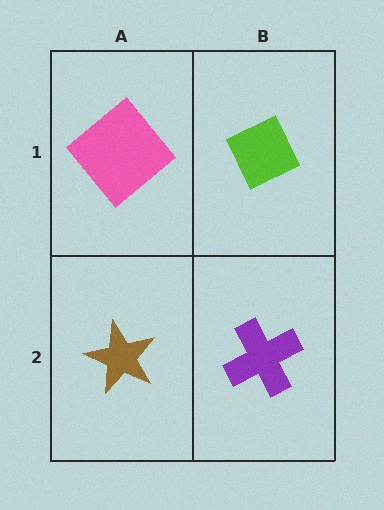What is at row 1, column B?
A lime diamond.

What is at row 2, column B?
A purple cross.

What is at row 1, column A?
A pink diamond.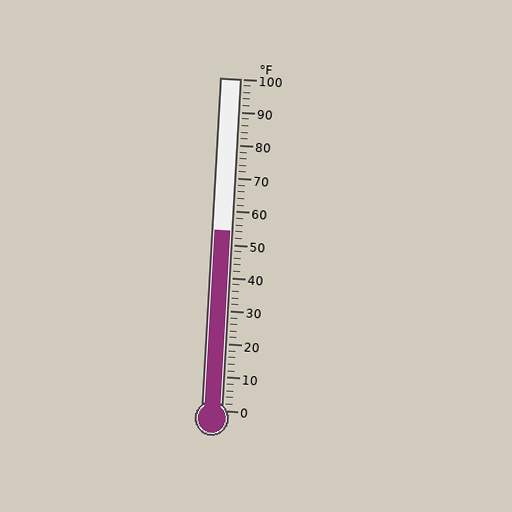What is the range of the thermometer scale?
The thermometer scale ranges from 0°F to 100°F.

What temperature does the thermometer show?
The thermometer shows approximately 54°F.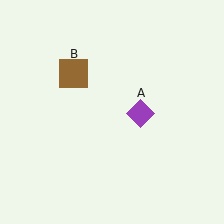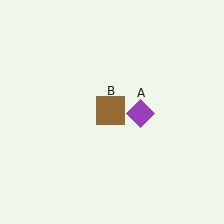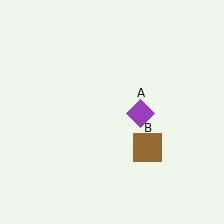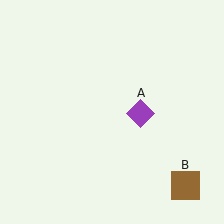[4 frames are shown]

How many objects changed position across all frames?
1 object changed position: brown square (object B).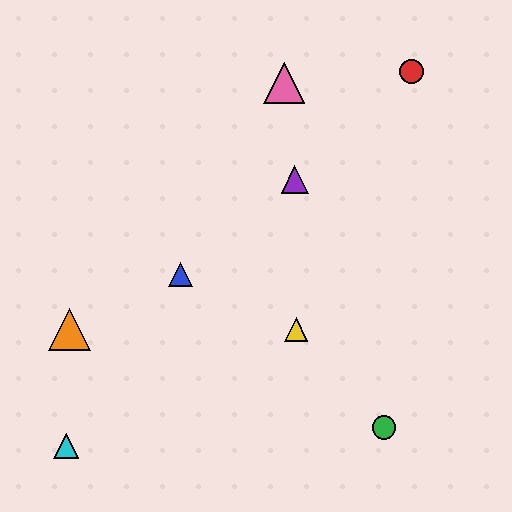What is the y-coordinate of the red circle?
The red circle is at y≈72.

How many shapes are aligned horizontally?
2 shapes (the yellow triangle, the orange triangle) are aligned horizontally.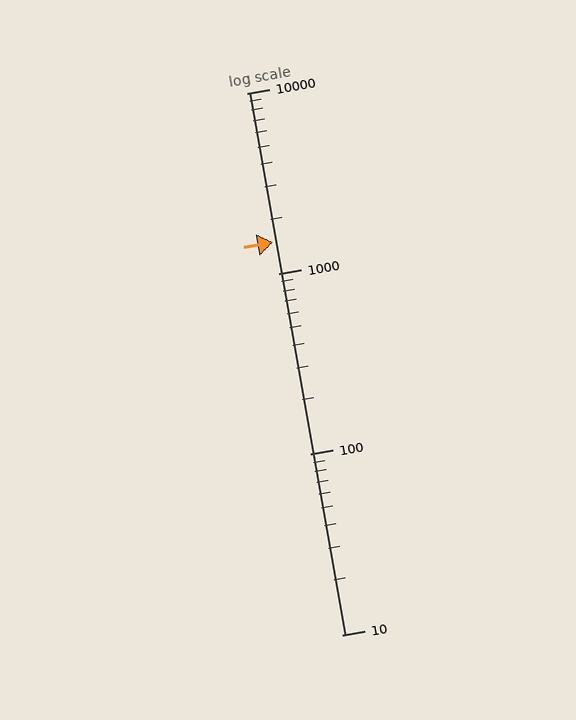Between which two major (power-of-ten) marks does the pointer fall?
The pointer is between 1000 and 10000.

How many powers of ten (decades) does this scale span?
The scale spans 3 decades, from 10 to 10000.